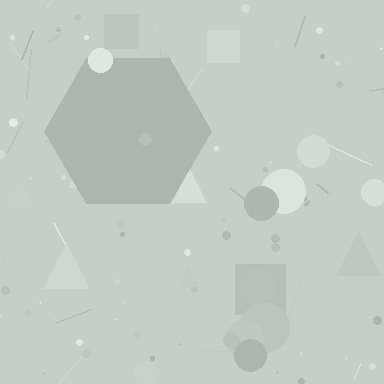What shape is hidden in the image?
A hexagon is hidden in the image.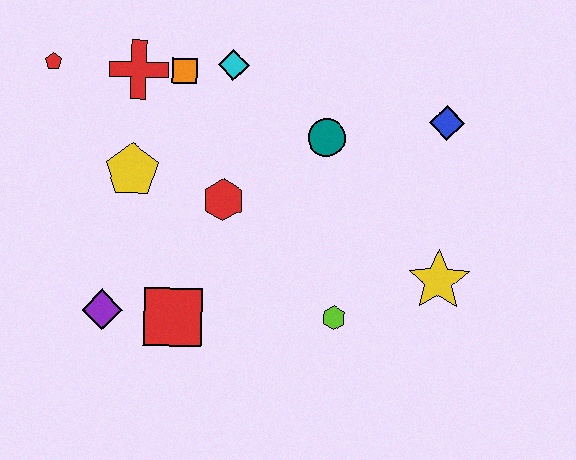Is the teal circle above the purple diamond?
Yes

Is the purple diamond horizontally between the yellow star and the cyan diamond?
No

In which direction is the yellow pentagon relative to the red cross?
The yellow pentagon is below the red cross.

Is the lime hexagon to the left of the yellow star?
Yes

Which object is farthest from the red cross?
The yellow star is farthest from the red cross.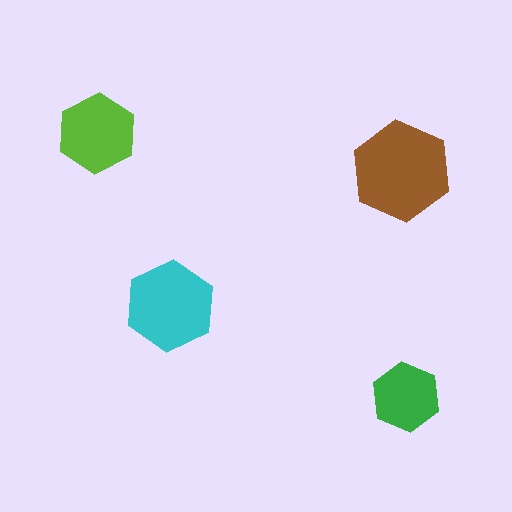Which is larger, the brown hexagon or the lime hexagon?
The brown one.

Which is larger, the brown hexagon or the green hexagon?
The brown one.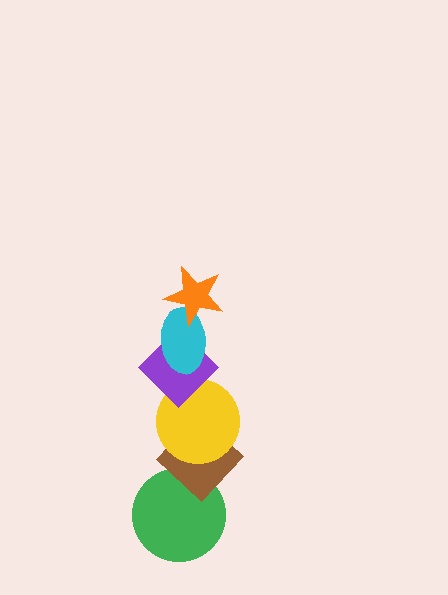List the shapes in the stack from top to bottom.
From top to bottom: the orange star, the cyan ellipse, the purple diamond, the yellow circle, the brown diamond, the green circle.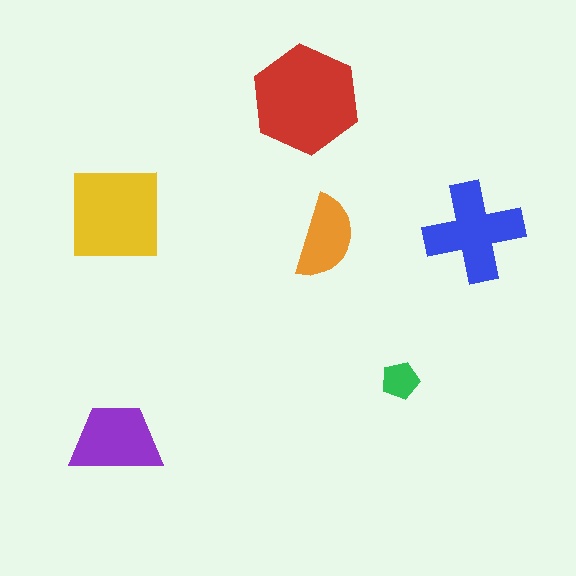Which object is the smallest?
The green pentagon.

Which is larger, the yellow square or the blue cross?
The yellow square.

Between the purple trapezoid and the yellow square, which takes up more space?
The yellow square.